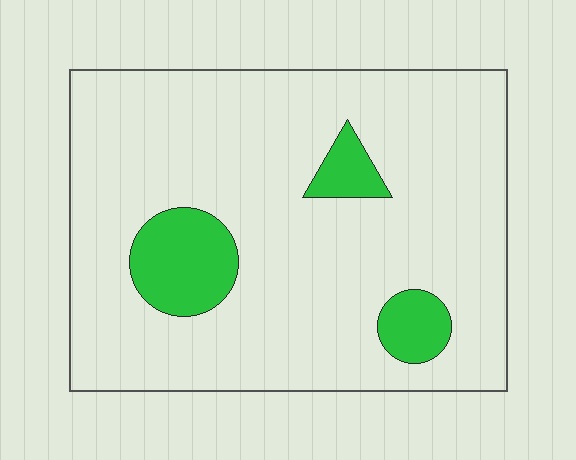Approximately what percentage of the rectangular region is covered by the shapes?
Approximately 10%.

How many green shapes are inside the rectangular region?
3.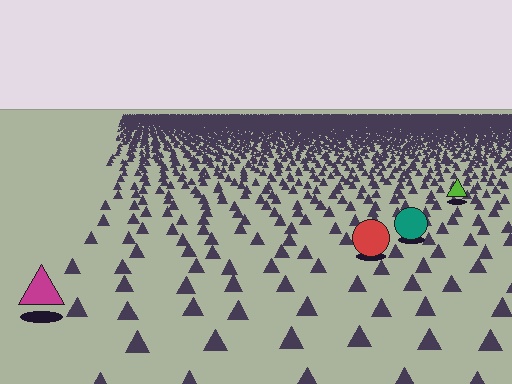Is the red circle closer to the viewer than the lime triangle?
Yes. The red circle is closer — you can tell from the texture gradient: the ground texture is coarser near it.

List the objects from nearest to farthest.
From nearest to farthest: the magenta triangle, the red circle, the teal circle, the lime triangle.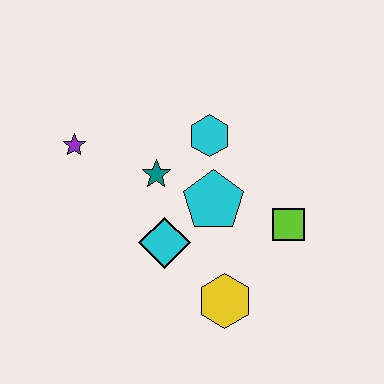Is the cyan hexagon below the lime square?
No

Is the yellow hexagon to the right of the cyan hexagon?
Yes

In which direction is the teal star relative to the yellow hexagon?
The teal star is above the yellow hexagon.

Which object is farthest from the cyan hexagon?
The yellow hexagon is farthest from the cyan hexagon.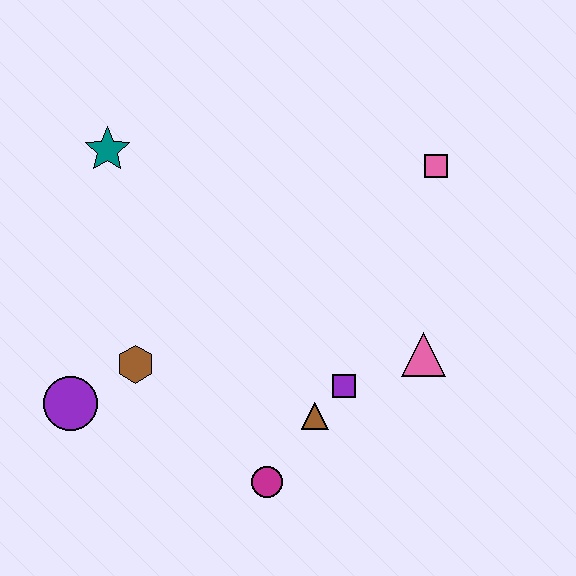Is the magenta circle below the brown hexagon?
Yes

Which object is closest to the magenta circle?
The brown triangle is closest to the magenta circle.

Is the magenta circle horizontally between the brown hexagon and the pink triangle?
Yes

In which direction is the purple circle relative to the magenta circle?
The purple circle is to the left of the magenta circle.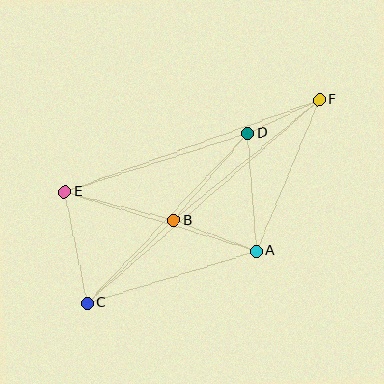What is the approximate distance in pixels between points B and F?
The distance between B and F is approximately 189 pixels.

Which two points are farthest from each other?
Points C and F are farthest from each other.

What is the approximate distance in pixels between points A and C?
The distance between A and C is approximately 177 pixels.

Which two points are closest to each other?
Points D and F are closest to each other.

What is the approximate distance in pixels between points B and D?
The distance between B and D is approximately 114 pixels.